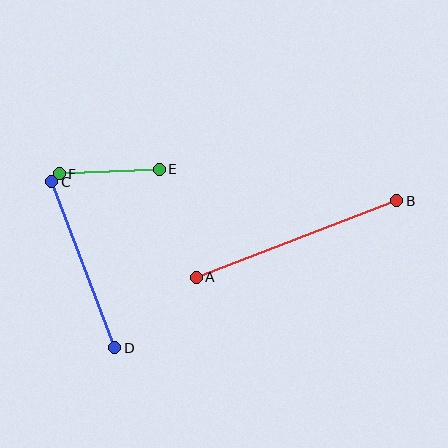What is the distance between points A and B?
The distance is approximately 215 pixels.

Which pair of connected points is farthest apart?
Points A and B are farthest apart.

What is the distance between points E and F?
The distance is approximately 100 pixels.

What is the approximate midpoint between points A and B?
The midpoint is at approximately (297, 239) pixels.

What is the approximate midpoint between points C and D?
The midpoint is at approximately (83, 265) pixels.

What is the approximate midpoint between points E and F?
The midpoint is at approximately (109, 171) pixels.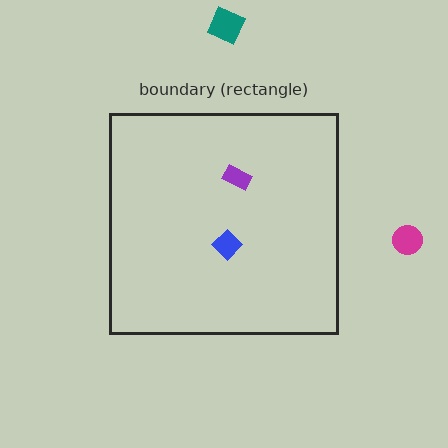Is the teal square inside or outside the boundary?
Outside.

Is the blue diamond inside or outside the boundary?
Inside.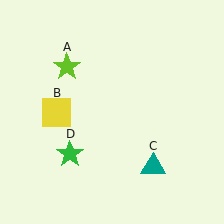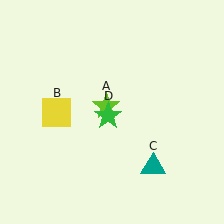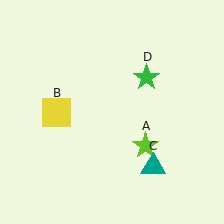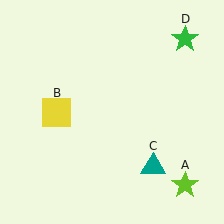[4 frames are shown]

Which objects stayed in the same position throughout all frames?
Yellow square (object B) and teal triangle (object C) remained stationary.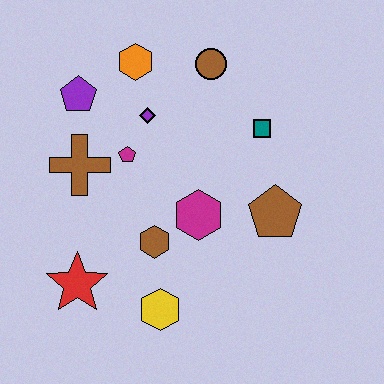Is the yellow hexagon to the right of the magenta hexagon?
No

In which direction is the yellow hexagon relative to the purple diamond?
The yellow hexagon is below the purple diamond.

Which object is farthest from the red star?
The brown circle is farthest from the red star.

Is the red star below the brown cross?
Yes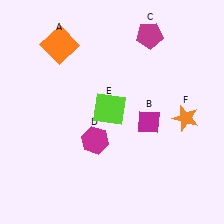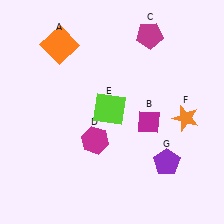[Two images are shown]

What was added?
A purple pentagon (G) was added in Image 2.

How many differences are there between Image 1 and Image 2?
There is 1 difference between the two images.